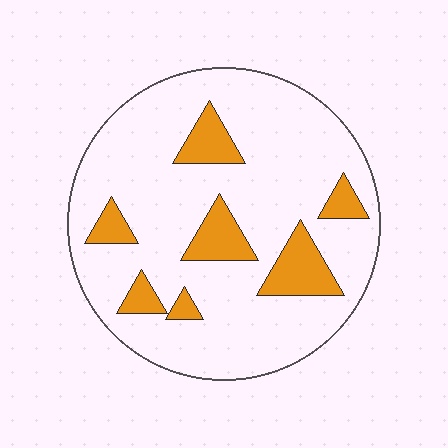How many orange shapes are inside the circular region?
7.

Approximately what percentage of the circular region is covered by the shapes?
Approximately 15%.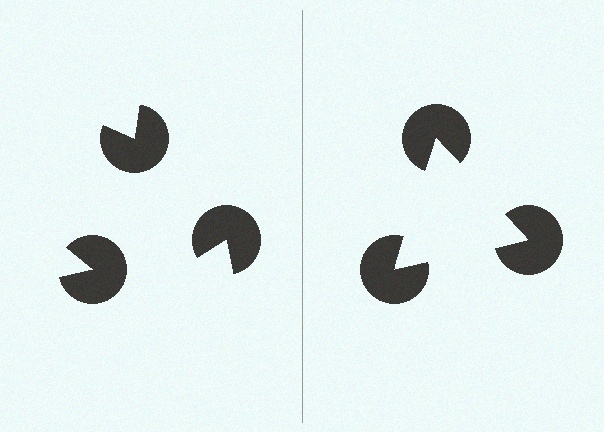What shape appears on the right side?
An illusory triangle.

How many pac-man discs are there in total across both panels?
6 — 3 on each side.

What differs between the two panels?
The pac-man discs are positioned identically on both sides; only the wedge orientations differ. On the right they align to a triangle; on the left they are misaligned.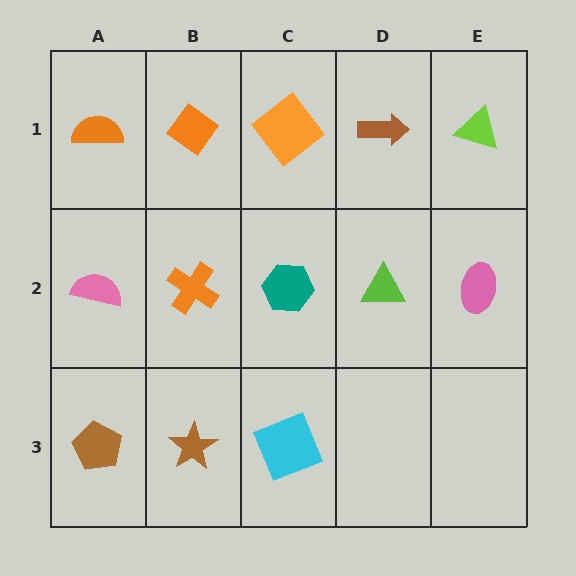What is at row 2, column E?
A pink ellipse.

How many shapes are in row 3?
3 shapes.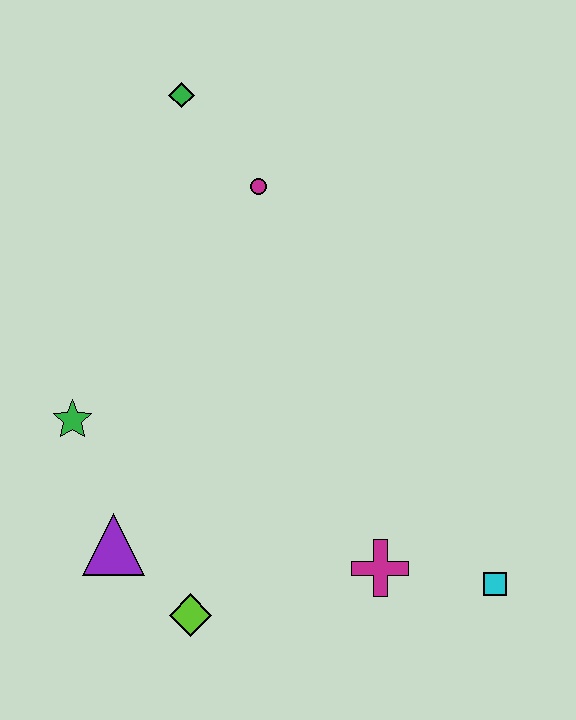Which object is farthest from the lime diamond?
The green diamond is farthest from the lime diamond.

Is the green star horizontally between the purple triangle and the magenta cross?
No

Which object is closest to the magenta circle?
The green diamond is closest to the magenta circle.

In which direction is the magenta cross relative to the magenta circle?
The magenta cross is below the magenta circle.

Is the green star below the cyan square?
No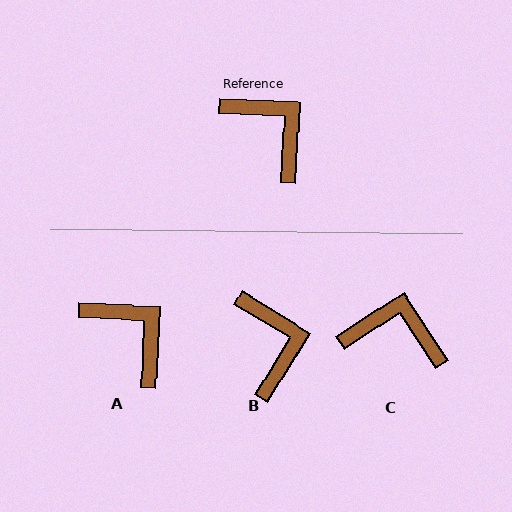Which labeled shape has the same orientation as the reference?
A.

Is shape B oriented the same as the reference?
No, it is off by about 29 degrees.